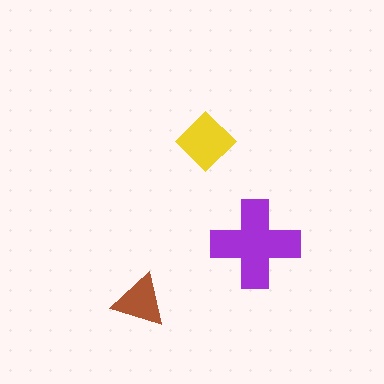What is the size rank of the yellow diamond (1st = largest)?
2nd.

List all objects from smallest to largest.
The brown triangle, the yellow diamond, the purple cross.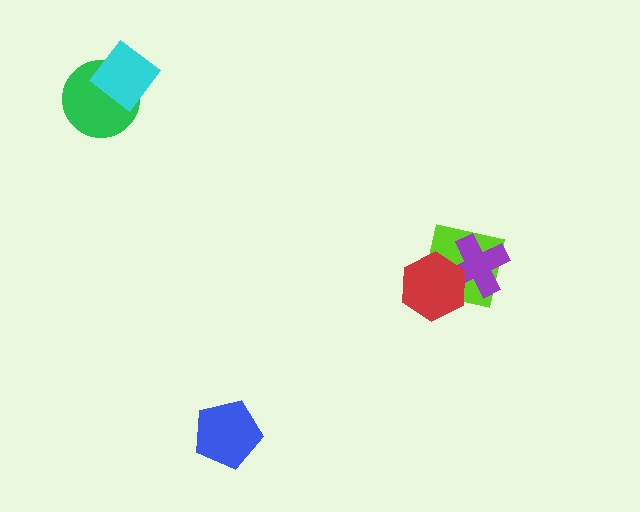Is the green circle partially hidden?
Yes, it is partially covered by another shape.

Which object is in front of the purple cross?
The red hexagon is in front of the purple cross.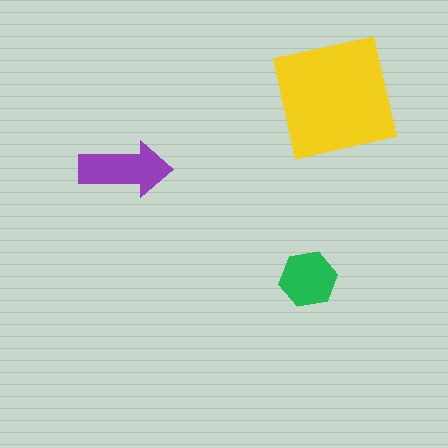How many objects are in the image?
There are 3 objects in the image.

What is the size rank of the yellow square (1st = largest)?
1st.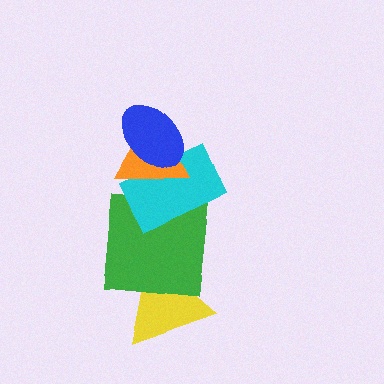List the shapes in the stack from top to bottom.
From top to bottom: the blue ellipse, the orange triangle, the cyan rectangle, the green square, the yellow triangle.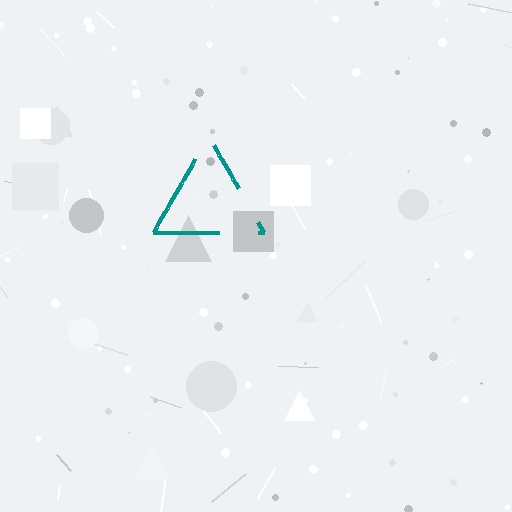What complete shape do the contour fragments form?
The contour fragments form a triangle.